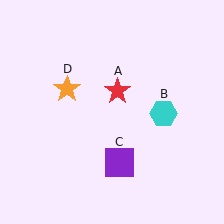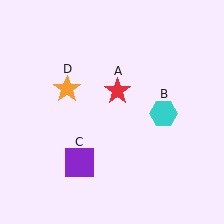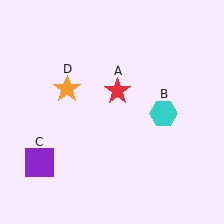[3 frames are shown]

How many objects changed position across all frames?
1 object changed position: purple square (object C).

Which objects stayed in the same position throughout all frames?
Red star (object A) and cyan hexagon (object B) and orange star (object D) remained stationary.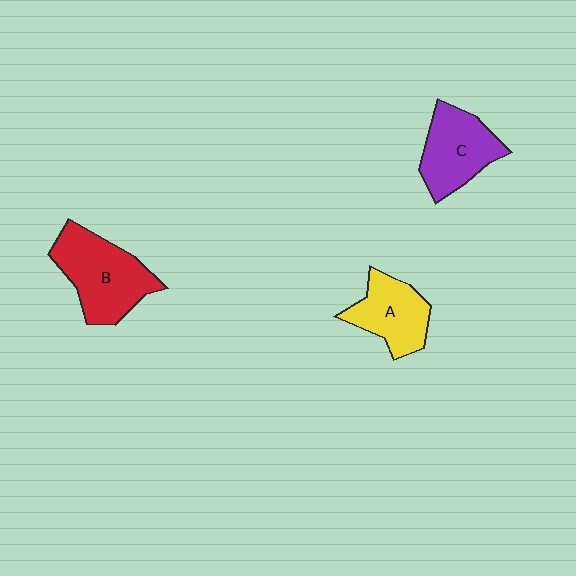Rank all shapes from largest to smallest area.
From largest to smallest: B (red), C (purple), A (yellow).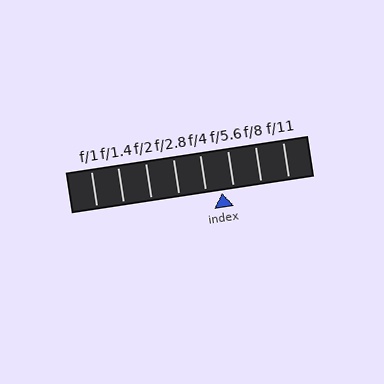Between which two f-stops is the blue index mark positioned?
The index mark is between f/4 and f/5.6.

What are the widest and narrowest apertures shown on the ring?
The widest aperture shown is f/1 and the narrowest is f/11.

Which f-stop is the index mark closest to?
The index mark is closest to f/5.6.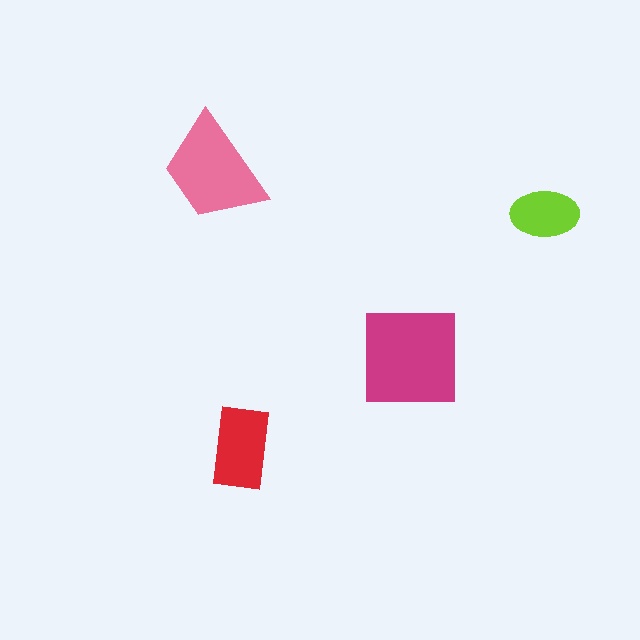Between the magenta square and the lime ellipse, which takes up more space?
The magenta square.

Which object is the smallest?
The lime ellipse.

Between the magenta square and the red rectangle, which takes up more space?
The magenta square.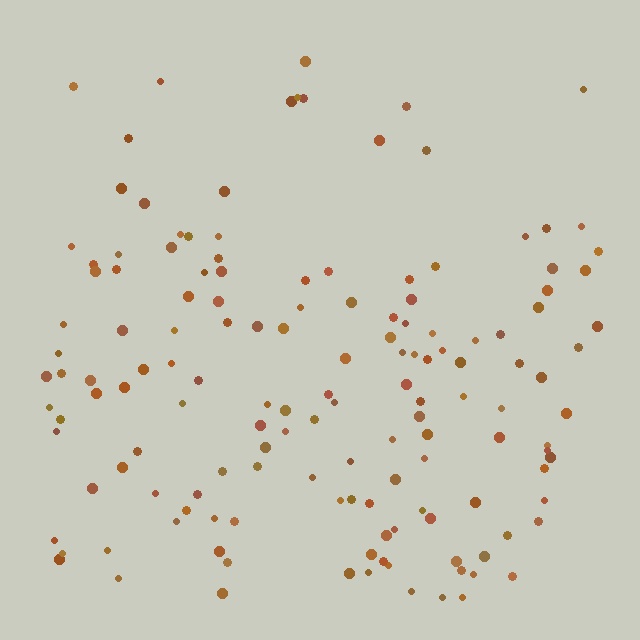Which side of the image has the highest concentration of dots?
The bottom.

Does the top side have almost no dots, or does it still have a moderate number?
Still a moderate number, just noticeably fewer than the bottom.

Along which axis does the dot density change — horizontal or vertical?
Vertical.